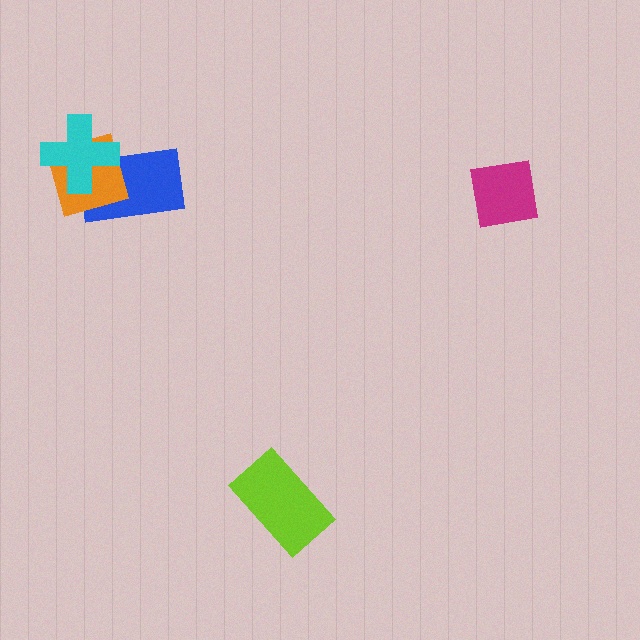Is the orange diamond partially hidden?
Yes, it is partially covered by another shape.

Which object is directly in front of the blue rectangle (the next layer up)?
The orange diamond is directly in front of the blue rectangle.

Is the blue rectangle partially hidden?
Yes, it is partially covered by another shape.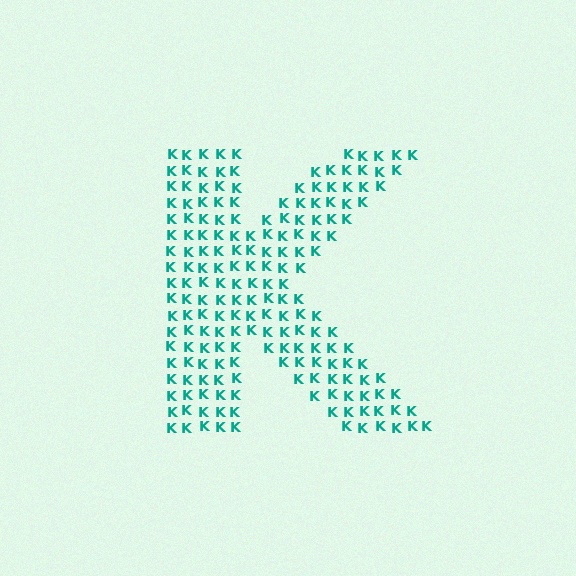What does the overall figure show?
The overall figure shows the letter K.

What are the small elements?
The small elements are letter K's.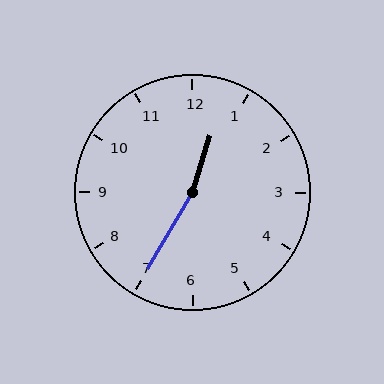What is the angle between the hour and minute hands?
Approximately 168 degrees.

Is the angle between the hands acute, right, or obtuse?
It is obtuse.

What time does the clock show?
12:35.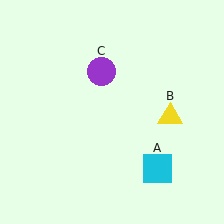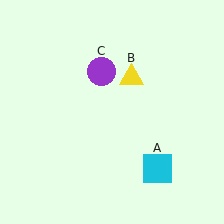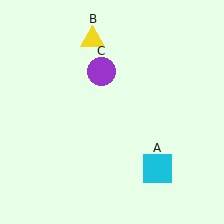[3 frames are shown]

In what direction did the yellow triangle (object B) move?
The yellow triangle (object B) moved up and to the left.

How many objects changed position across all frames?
1 object changed position: yellow triangle (object B).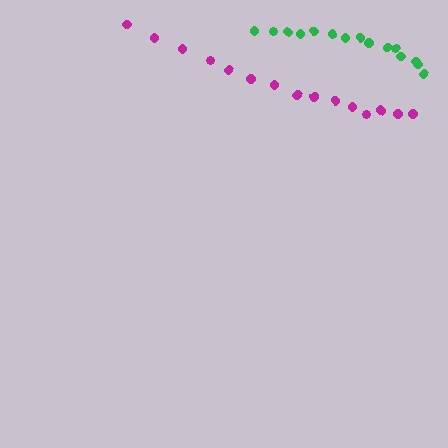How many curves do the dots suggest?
There are 2 distinct paths.